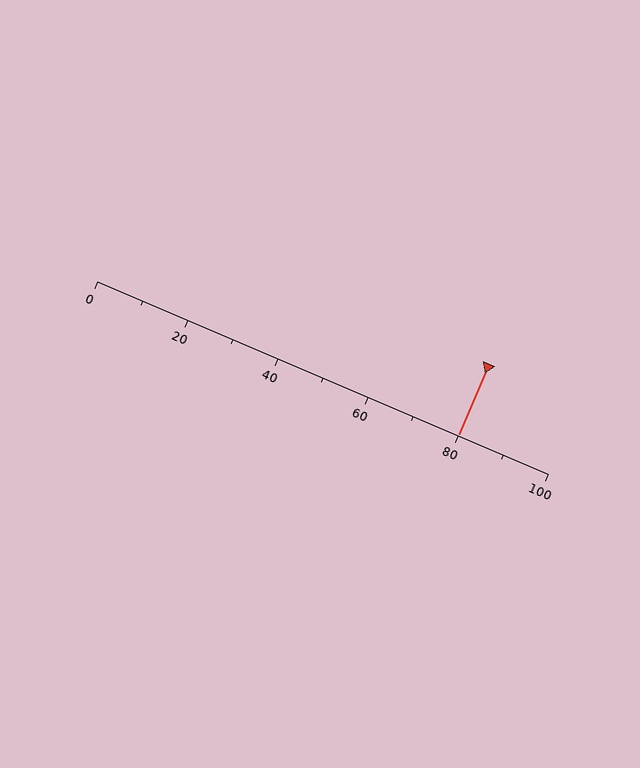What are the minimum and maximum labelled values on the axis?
The axis runs from 0 to 100.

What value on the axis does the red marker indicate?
The marker indicates approximately 80.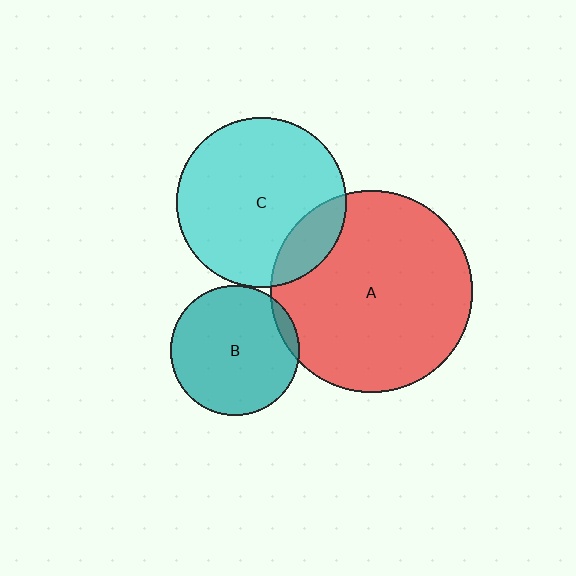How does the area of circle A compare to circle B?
Approximately 2.4 times.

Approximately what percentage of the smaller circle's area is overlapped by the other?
Approximately 5%.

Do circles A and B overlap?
Yes.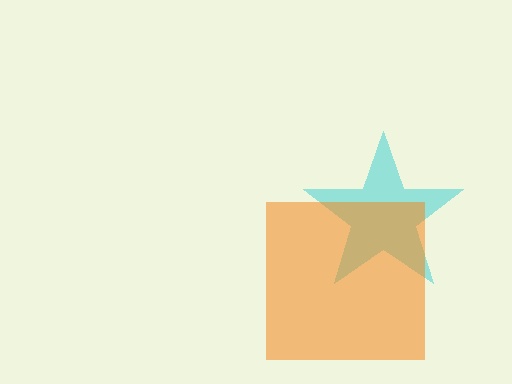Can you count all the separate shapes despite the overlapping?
Yes, there are 2 separate shapes.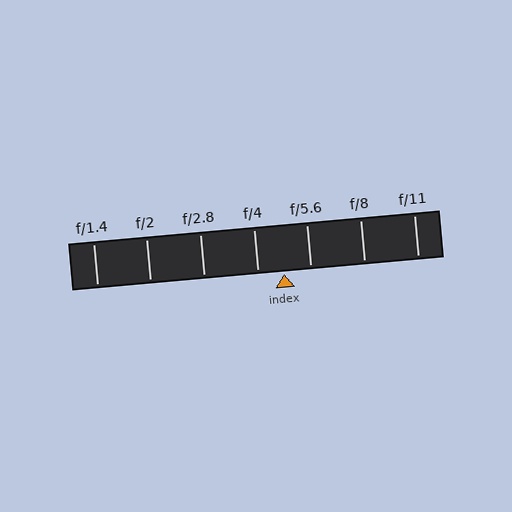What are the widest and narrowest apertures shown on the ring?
The widest aperture shown is f/1.4 and the narrowest is f/11.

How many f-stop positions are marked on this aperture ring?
There are 7 f-stop positions marked.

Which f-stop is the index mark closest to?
The index mark is closest to f/5.6.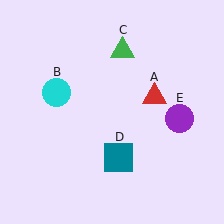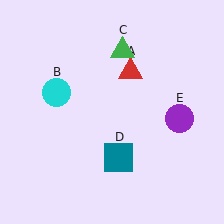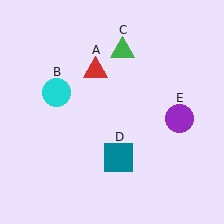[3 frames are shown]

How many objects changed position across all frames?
1 object changed position: red triangle (object A).